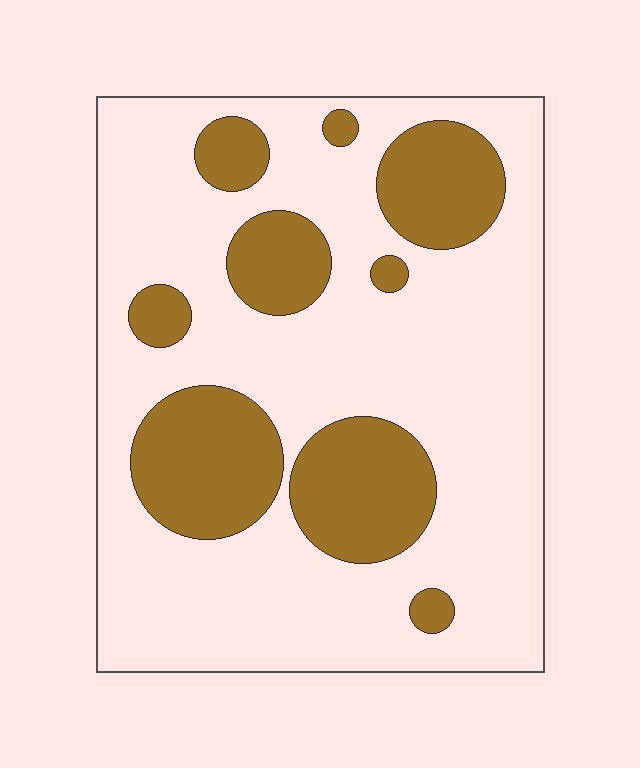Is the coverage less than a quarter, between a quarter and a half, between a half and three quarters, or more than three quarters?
Between a quarter and a half.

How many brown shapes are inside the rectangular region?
9.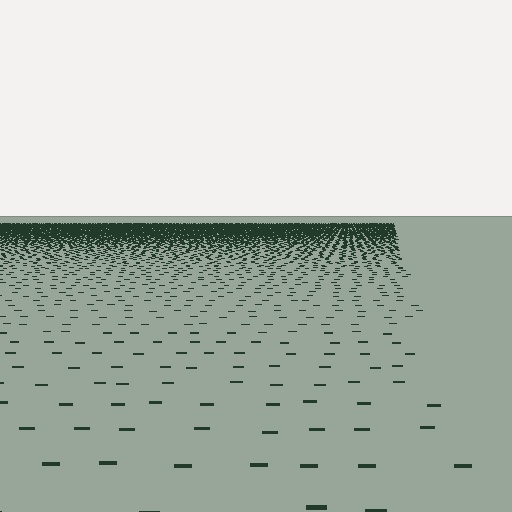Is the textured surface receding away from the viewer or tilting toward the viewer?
The surface is receding away from the viewer. Texture elements get smaller and denser toward the top.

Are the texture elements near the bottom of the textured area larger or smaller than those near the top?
Larger. Near the bottom, elements are closer to the viewer and appear at a bigger on-screen size.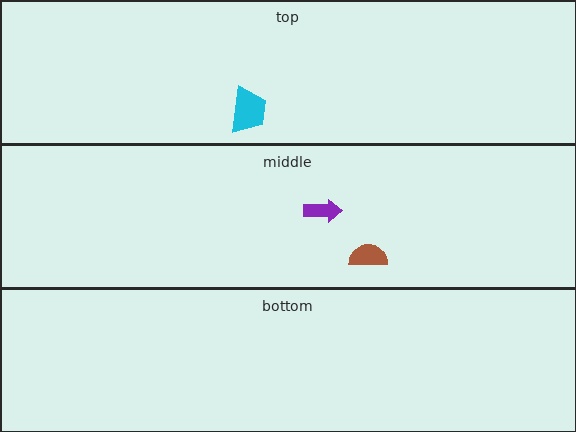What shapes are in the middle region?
The brown semicircle, the purple arrow.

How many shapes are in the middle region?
2.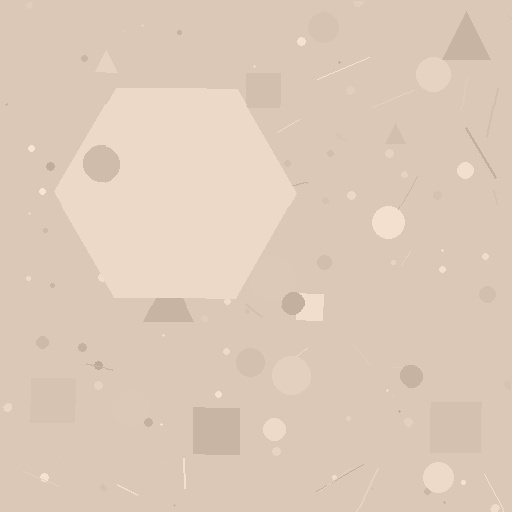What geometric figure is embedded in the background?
A hexagon is embedded in the background.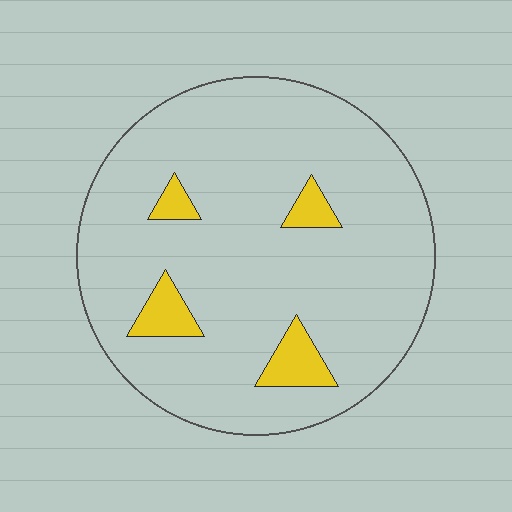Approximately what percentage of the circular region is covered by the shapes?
Approximately 10%.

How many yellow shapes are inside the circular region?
4.